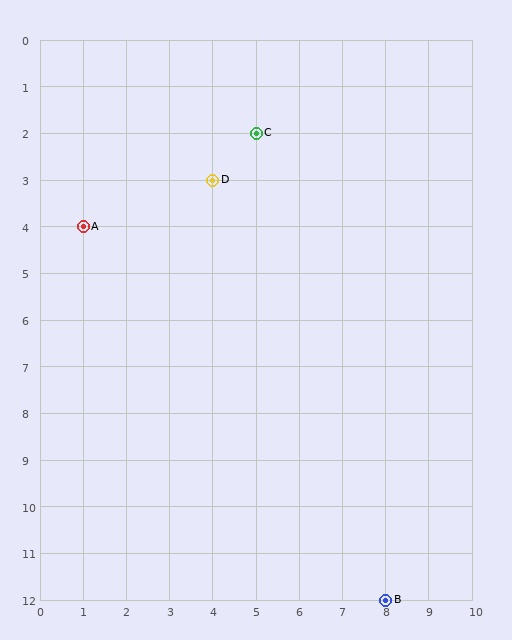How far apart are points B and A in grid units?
Points B and A are 7 columns and 8 rows apart (about 10.6 grid units diagonally).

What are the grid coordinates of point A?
Point A is at grid coordinates (1, 4).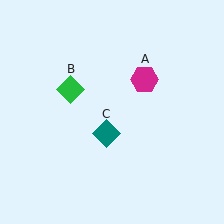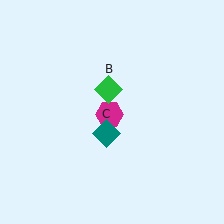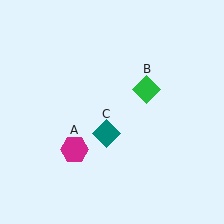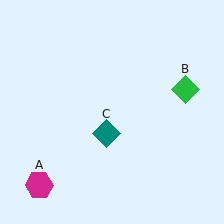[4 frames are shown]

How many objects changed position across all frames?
2 objects changed position: magenta hexagon (object A), green diamond (object B).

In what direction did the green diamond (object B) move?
The green diamond (object B) moved right.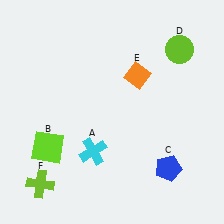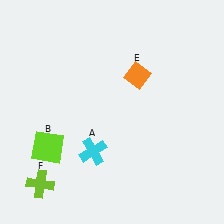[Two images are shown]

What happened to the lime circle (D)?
The lime circle (D) was removed in Image 2. It was in the top-right area of Image 1.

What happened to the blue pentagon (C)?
The blue pentagon (C) was removed in Image 2. It was in the bottom-right area of Image 1.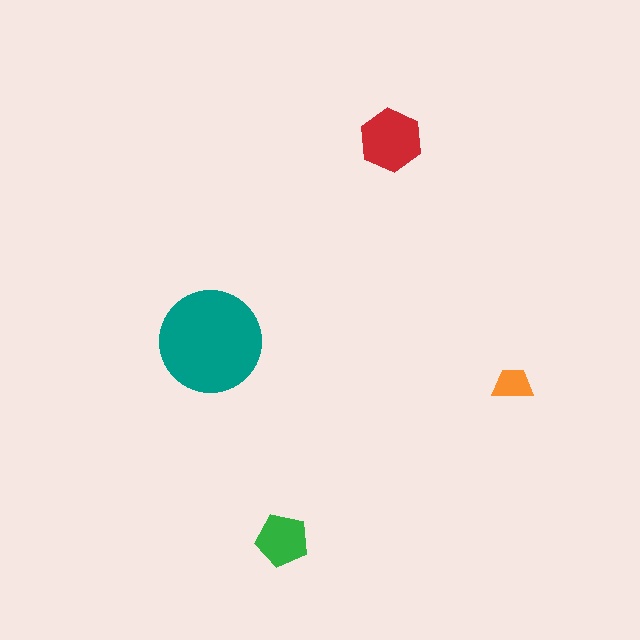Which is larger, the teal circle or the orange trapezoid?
The teal circle.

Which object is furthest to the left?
The teal circle is leftmost.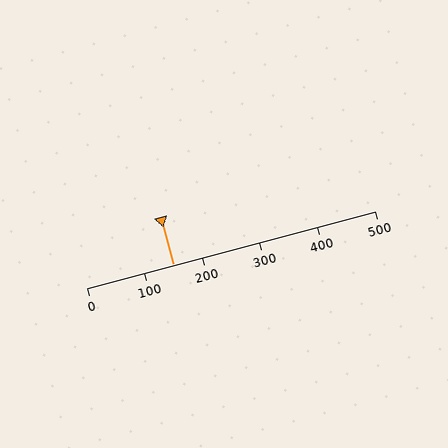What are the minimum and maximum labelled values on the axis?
The axis runs from 0 to 500.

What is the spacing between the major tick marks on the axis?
The major ticks are spaced 100 apart.